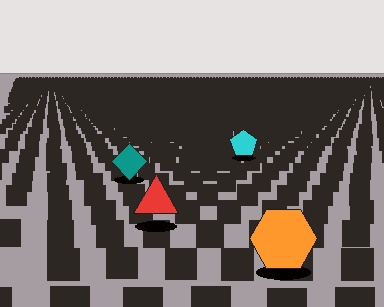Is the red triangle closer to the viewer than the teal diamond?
Yes. The red triangle is closer — you can tell from the texture gradient: the ground texture is coarser near it.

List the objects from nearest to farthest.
From nearest to farthest: the orange hexagon, the red triangle, the teal diamond, the cyan pentagon.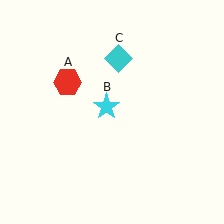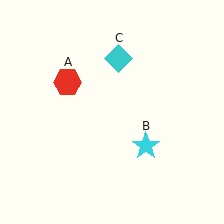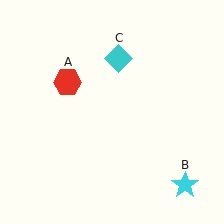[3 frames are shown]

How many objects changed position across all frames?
1 object changed position: cyan star (object B).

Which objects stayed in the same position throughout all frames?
Red hexagon (object A) and cyan diamond (object C) remained stationary.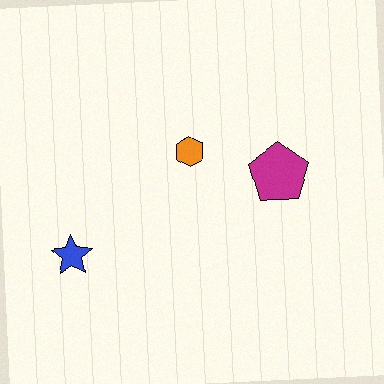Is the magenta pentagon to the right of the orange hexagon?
Yes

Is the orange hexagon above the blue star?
Yes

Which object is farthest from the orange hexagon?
The blue star is farthest from the orange hexagon.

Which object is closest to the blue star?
The orange hexagon is closest to the blue star.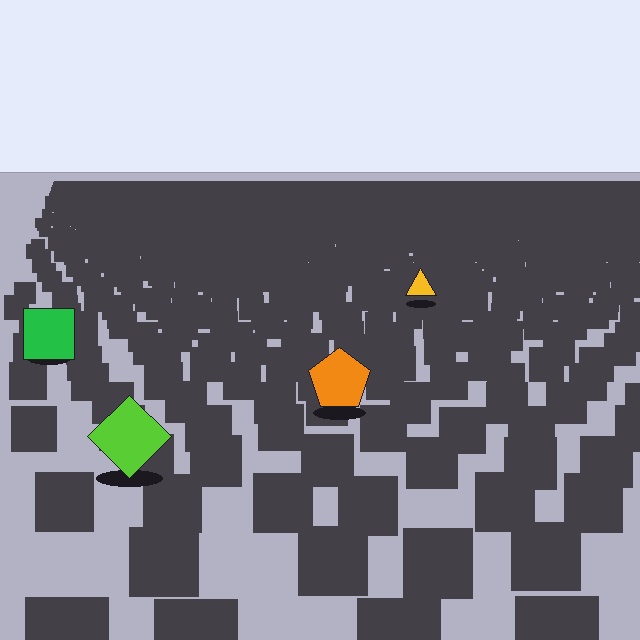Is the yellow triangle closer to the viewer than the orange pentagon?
No. The orange pentagon is closer — you can tell from the texture gradient: the ground texture is coarser near it.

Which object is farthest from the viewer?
The yellow triangle is farthest from the viewer. It appears smaller and the ground texture around it is denser.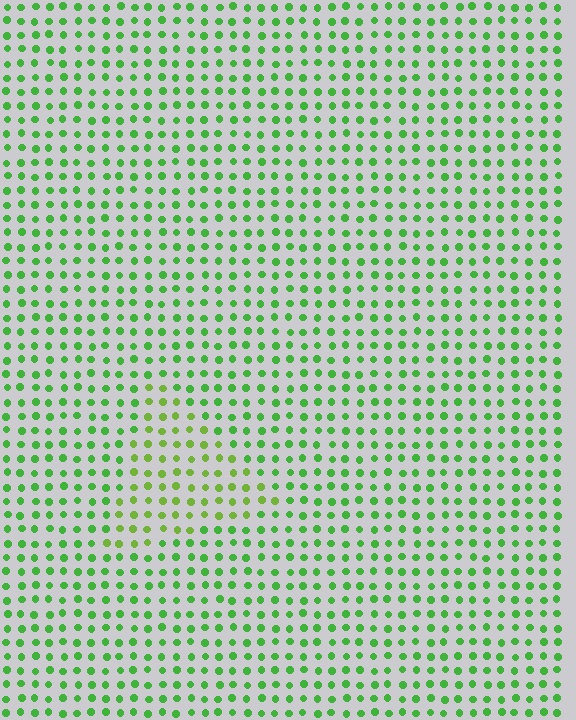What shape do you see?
I see a triangle.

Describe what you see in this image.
The image is filled with small green elements in a uniform arrangement. A triangle-shaped region is visible where the elements are tinted to a slightly different hue, forming a subtle color boundary.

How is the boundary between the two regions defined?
The boundary is defined purely by a slight shift in hue (about 25 degrees). Spacing, size, and orientation are identical on both sides.